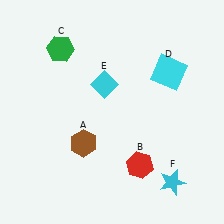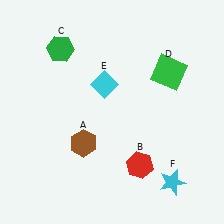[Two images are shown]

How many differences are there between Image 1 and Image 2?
There is 1 difference between the two images.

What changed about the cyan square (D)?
In Image 1, D is cyan. In Image 2, it changed to green.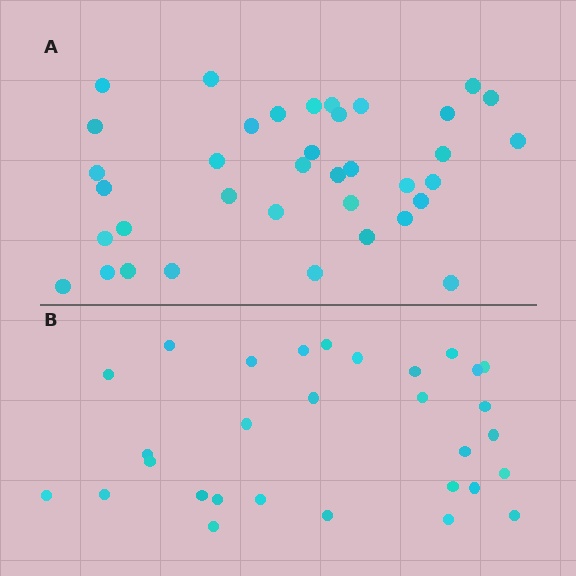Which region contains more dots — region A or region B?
Region A (the top region) has more dots.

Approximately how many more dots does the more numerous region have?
Region A has roughly 8 or so more dots than region B.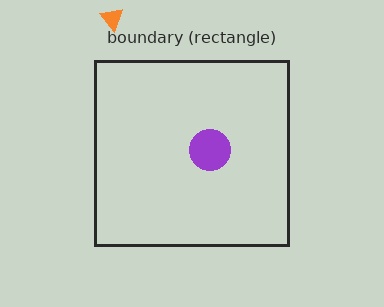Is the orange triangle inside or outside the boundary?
Outside.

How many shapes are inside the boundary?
1 inside, 1 outside.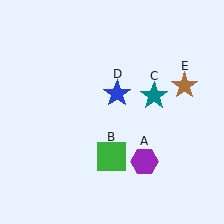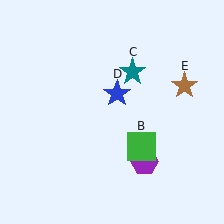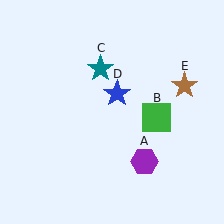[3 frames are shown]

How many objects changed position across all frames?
2 objects changed position: green square (object B), teal star (object C).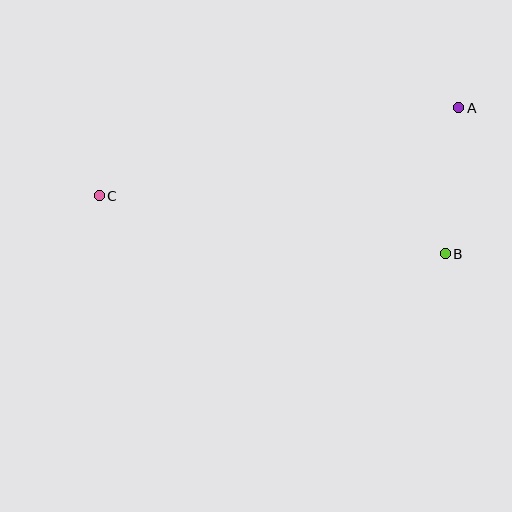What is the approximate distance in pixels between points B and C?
The distance between B and C is approximately 351 pixels.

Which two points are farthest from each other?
Points A and C are farthest from each other.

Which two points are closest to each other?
Points A and B are closest to each other.